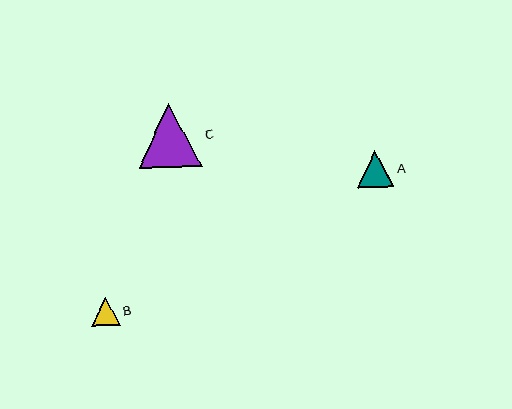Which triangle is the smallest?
Triangle B is the smallest with a size of approximately 28 pixels.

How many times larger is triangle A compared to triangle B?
Triangle A is approximately 1.3 times the size of triangle B.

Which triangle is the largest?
Triangle C is the largest with a size of approximately 64 pixels.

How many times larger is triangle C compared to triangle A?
Triangle C is approximately 1.8 times the size of triangle A.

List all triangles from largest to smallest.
From largest to smallest: C, A, B.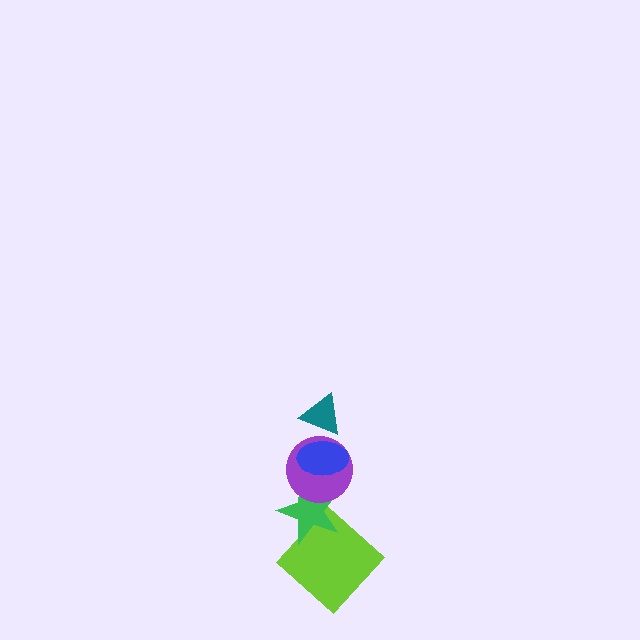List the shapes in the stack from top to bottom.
From top to bottom: the teal triangle, the blue ellipse, the purple circle, the green star, the lime diamond.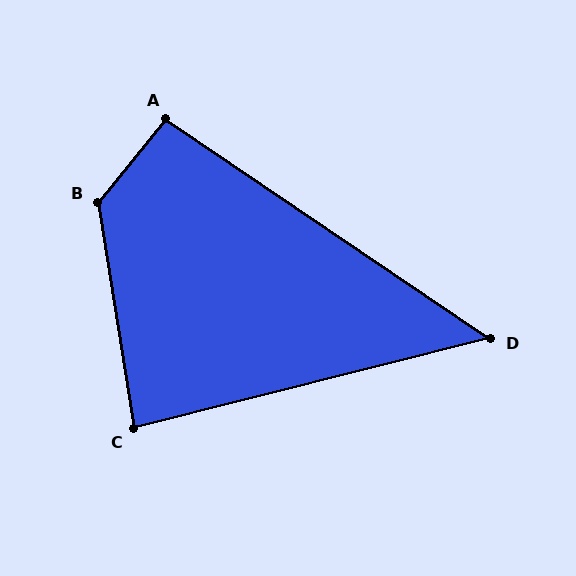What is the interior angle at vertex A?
Approximately 95 degrees (obtuse).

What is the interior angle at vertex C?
Approximately 85 degrees (acute).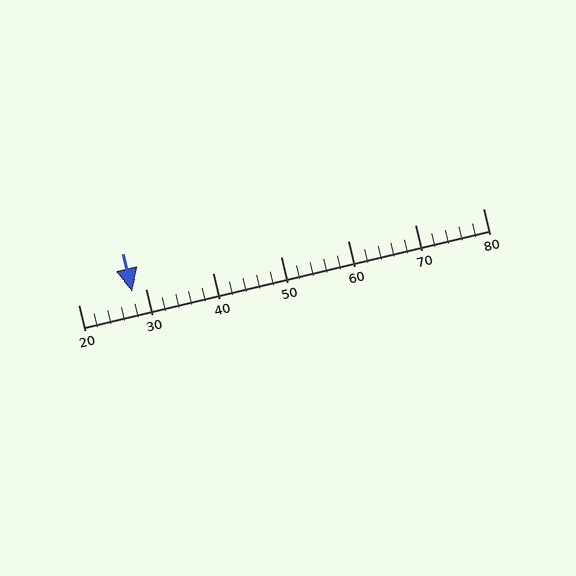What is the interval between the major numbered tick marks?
The major tick marks are spaced 10 units apart.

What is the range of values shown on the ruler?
The ruler shows values from 20 to 80.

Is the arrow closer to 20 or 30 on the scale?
The arrow is closer to 30.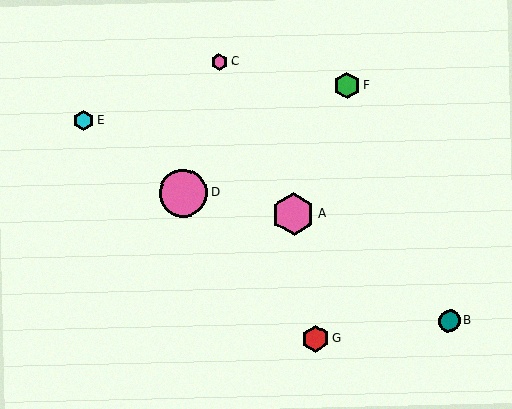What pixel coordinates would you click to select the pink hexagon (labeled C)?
Click at (219, 62) to select the pink hexagon C.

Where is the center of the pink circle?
The center of the pink circle is at (183, 193).